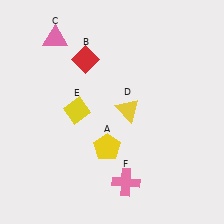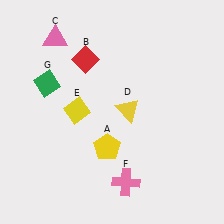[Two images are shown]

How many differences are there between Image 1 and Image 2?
There is 1 difference between the two images.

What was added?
A green diamond (G) was added in Image 2.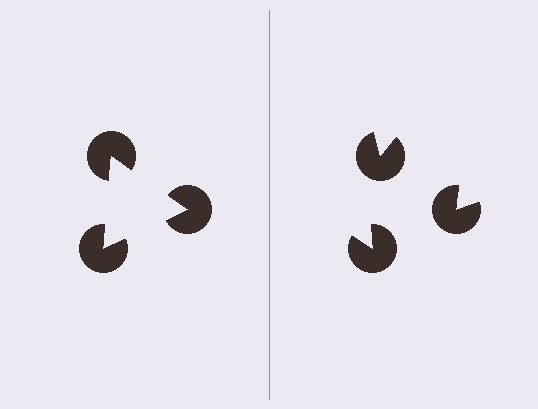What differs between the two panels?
The pac-man discs are positioned identically on both sides; only the wedge orientations differ. On the left they align to a triangle; on the right they are misaligned.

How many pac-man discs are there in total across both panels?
6 — 3 on each side.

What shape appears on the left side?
An illusory triangle.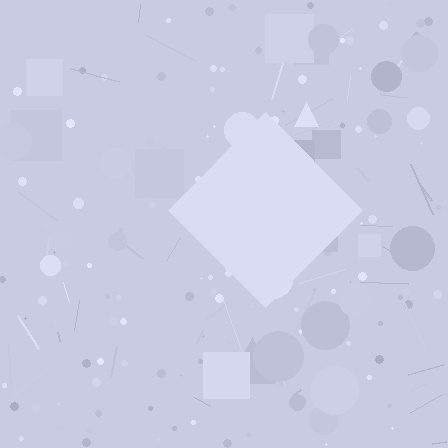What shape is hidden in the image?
A diamond is hidden in the image.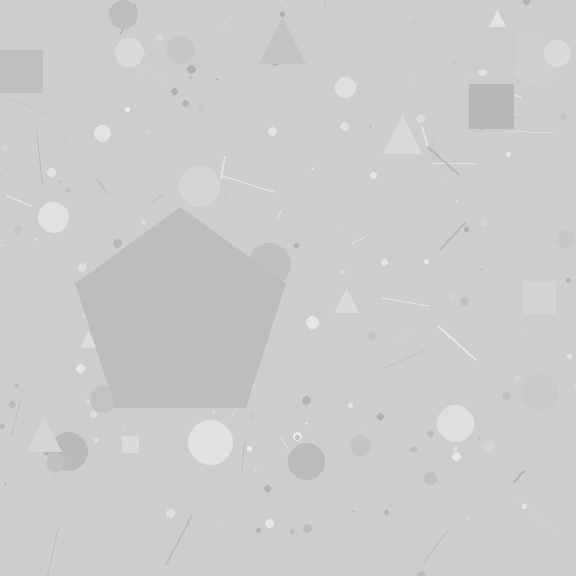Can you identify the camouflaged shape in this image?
The camouflaged shape is a pentagon.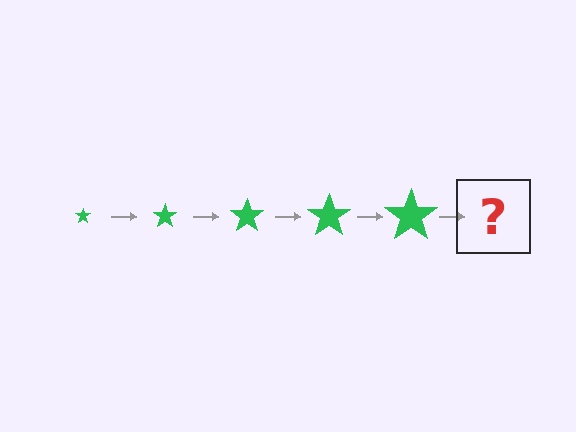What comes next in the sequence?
The next element should be a green star, larger than the previous one.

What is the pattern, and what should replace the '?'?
The pattern is that the star gets progressively larger each step. The '?' should be a green star, larger than the previous one.